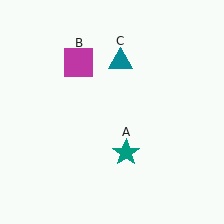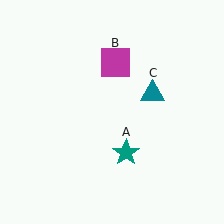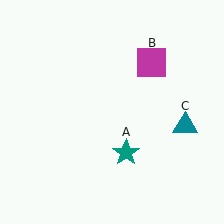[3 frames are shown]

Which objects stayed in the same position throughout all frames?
Teal star (object A) remained stationary.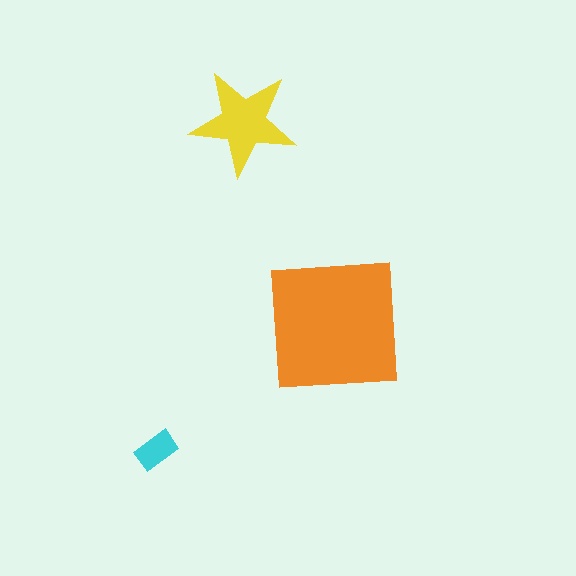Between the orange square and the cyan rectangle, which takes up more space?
The orange square.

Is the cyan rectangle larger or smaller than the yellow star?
Smaller.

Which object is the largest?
The orange square.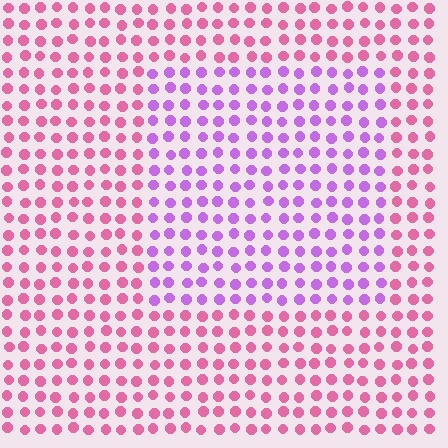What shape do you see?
I see a rectangle.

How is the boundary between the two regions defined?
The boundary is defined purely by a slight shift in hue (about 46 degrees). Spacing, size, and orientation are identical on both sides.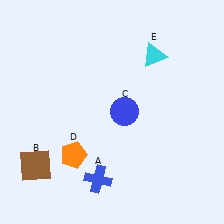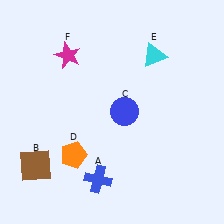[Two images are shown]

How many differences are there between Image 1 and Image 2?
There is 1 difference between the two images.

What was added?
A magenta star (F) was added in Image 2.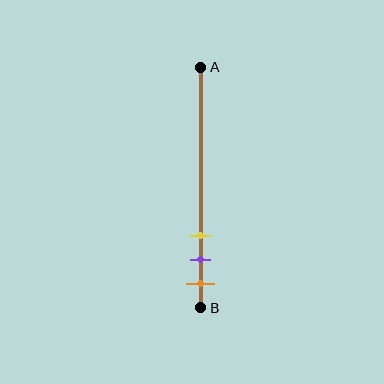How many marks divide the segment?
There are 3 marks dividing the segment.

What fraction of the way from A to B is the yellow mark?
The yellow mark is approximately 70% (0.7) of the way from A to B.